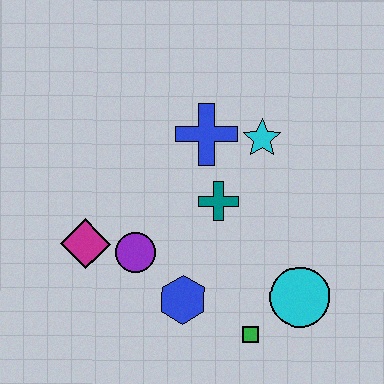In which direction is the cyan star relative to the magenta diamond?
The cyan star is to the right of the magenta diamond.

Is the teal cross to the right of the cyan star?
No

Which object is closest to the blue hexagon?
The purple circle is closest to the blue hexagon.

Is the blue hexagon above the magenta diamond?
No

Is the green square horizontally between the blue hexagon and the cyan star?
Yes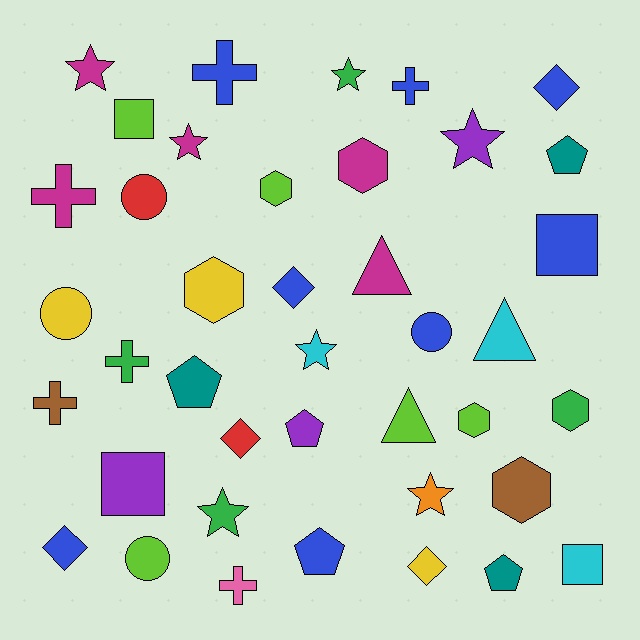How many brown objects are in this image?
There are 2 brown objects.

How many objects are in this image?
There are 40 objects.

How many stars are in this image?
There are 7 stars.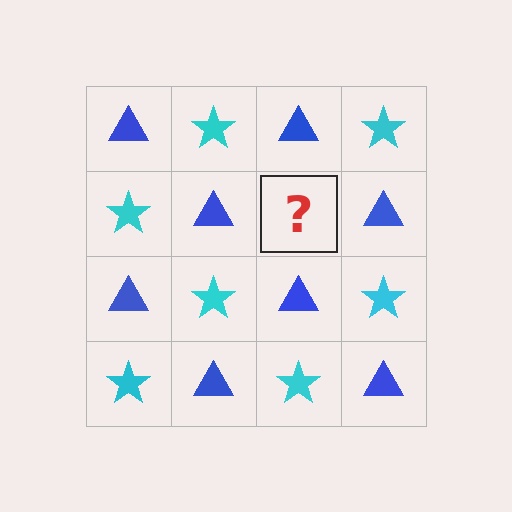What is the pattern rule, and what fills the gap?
The rule is that it alternates blue triangle and cyan star in a checkerboard pattern. The gap should be filled with a cyan star.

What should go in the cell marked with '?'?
The missing cell should contain a cyan star.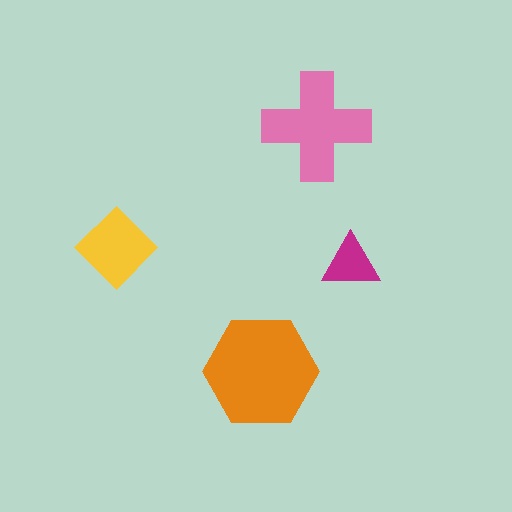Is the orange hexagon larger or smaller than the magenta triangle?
Larger.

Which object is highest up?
The pink cross is topmost.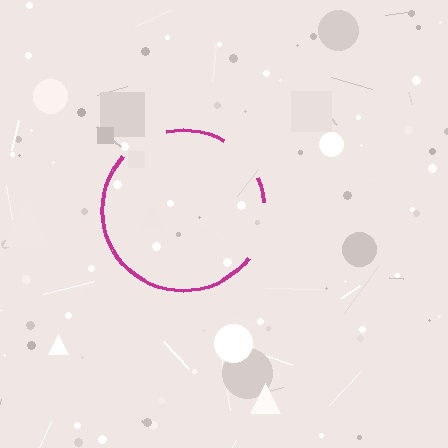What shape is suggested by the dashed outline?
The dashed outline suggests a circle.